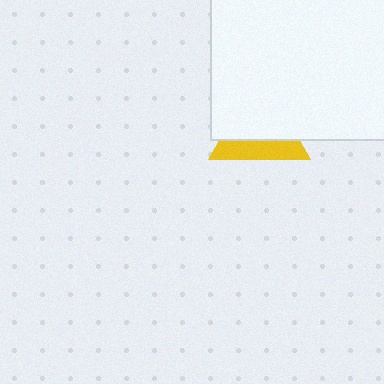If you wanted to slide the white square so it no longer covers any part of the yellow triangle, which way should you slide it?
Slide it up — that is the most direct way to separate the two shapes.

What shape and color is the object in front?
The object in front is a white square.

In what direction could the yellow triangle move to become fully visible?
The yellow triangle could move down. That would shift it out from behind the white square entirely.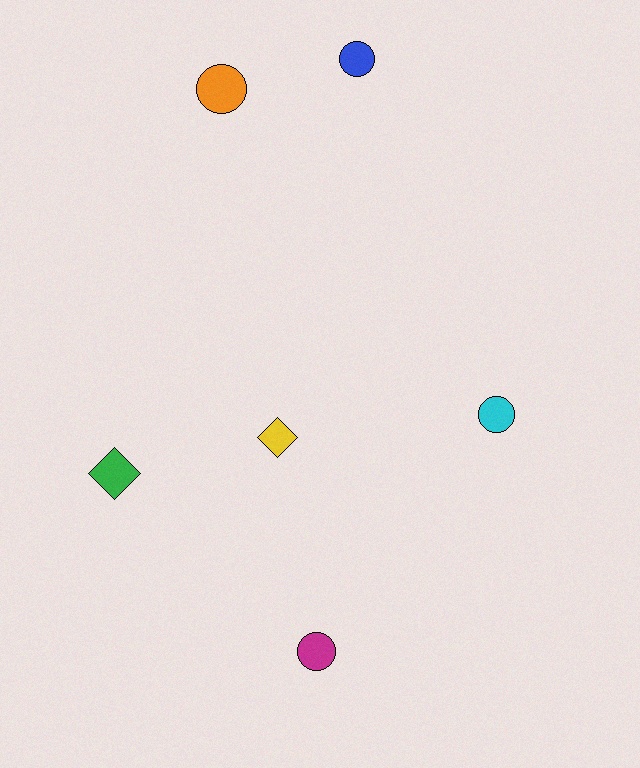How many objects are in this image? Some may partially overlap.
There are 6 objects.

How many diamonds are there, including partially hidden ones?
There are 2 diamonds.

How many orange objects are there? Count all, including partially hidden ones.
There is 1 orange object.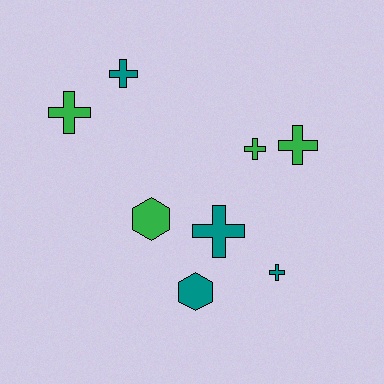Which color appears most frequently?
Teal, with 4 objects.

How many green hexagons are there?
There is 1 green hexagon.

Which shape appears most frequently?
Cross, with 6 objects.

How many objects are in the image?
There are 8 objects.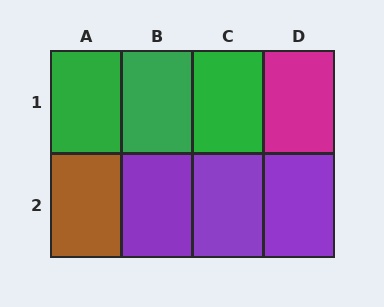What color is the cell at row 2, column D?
Purple.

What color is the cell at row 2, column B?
Purple.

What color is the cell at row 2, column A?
Brown.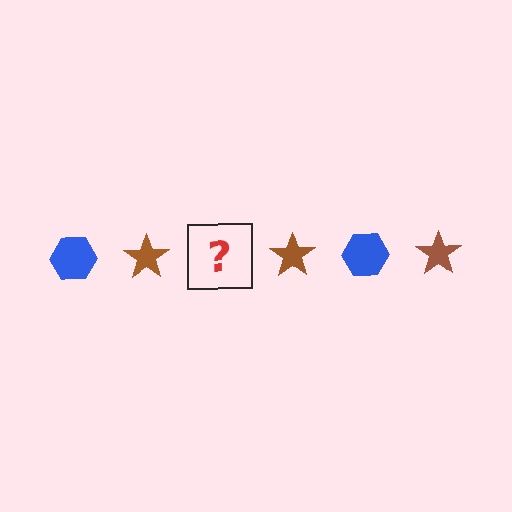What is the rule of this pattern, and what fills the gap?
The rule is that the pattern alternates between blue hexagon and brown star. The gap should be filled with a blue hexagon.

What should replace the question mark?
The question mark should be replaced with a blue hexagon.